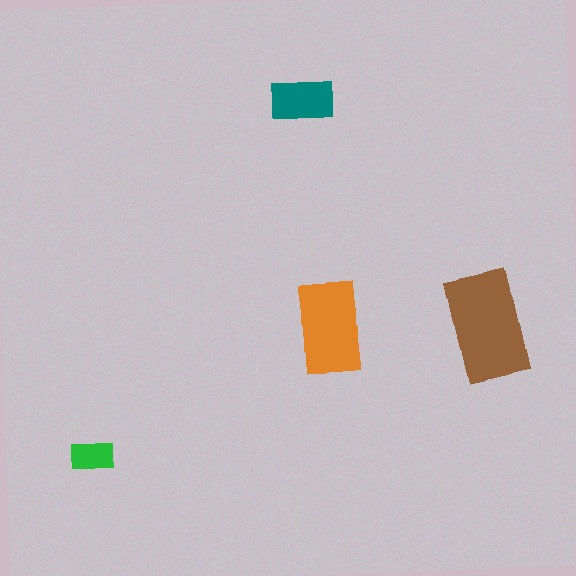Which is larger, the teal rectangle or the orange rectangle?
The orange one.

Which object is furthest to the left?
The green rectangle is leftmost.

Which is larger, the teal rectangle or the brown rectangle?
The brown one.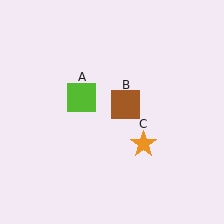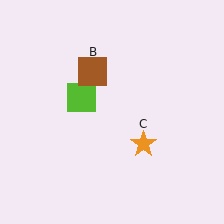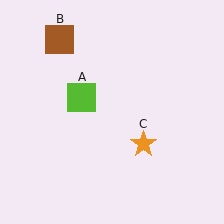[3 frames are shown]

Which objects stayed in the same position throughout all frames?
Lime square (object A) and orange star (object C) remained stationary.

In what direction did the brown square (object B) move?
The brown square (object B) moved up and to the left.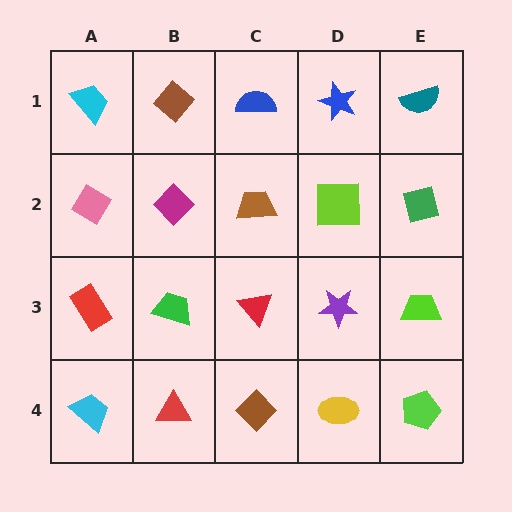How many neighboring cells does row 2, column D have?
4.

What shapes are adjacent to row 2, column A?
A cyan trapezoid (row 1, column A), a red rectangle (row 3, column A), a magenta diamond (row 2, column B).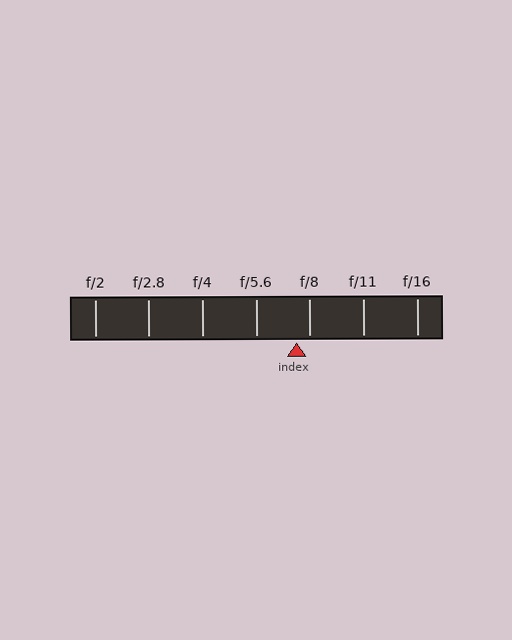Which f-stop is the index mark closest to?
The index mark is closest to f/8.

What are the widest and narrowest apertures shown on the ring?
The widest aperture shown is f/2 and the narrowest is f/16.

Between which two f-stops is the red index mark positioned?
The index mark is between f/5.6 and f/8.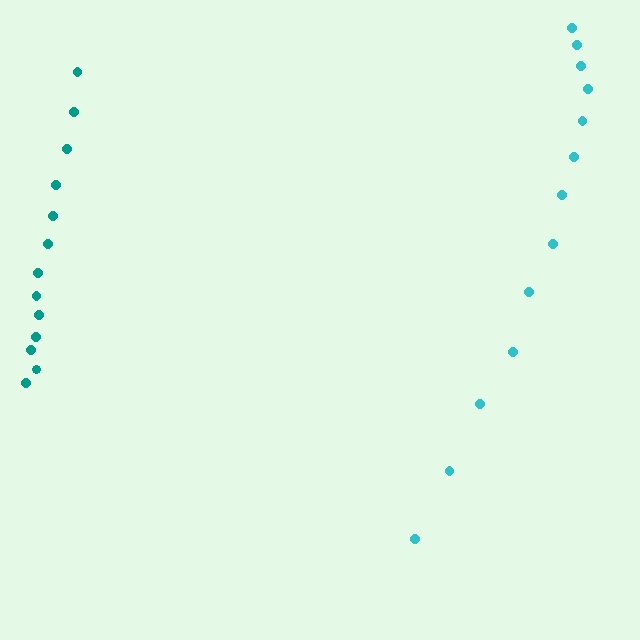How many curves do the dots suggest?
There are 2 distinct paths.